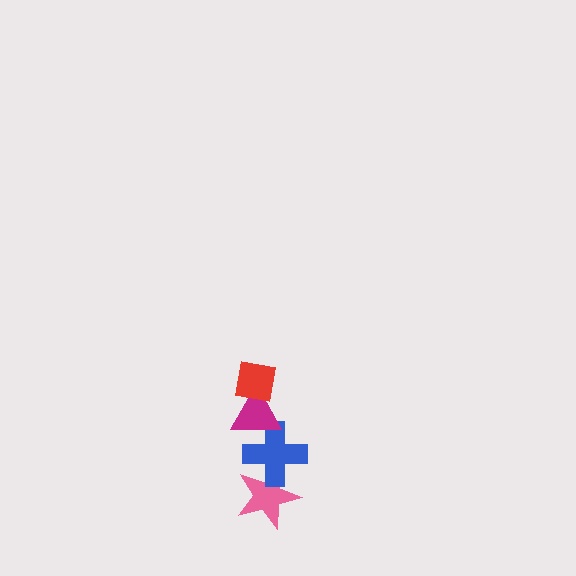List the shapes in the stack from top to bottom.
From top to bottom: the red square, the magenta triangle, the blue cross, the pink star.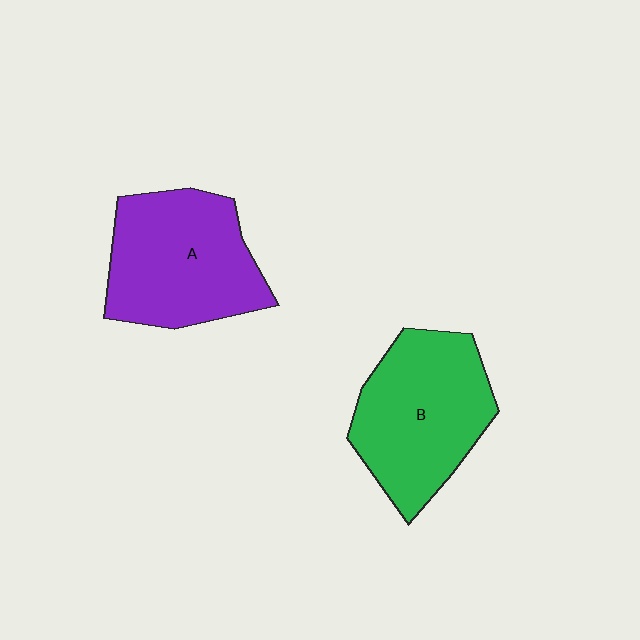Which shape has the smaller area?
Shape A (purple).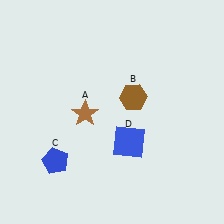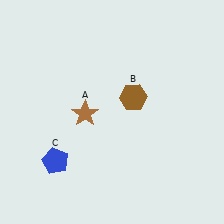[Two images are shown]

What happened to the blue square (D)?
The blue square (D) was removed in Image 2. It was in the bottom-right area of Image 1.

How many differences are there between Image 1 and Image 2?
There is 1 difference between the two images.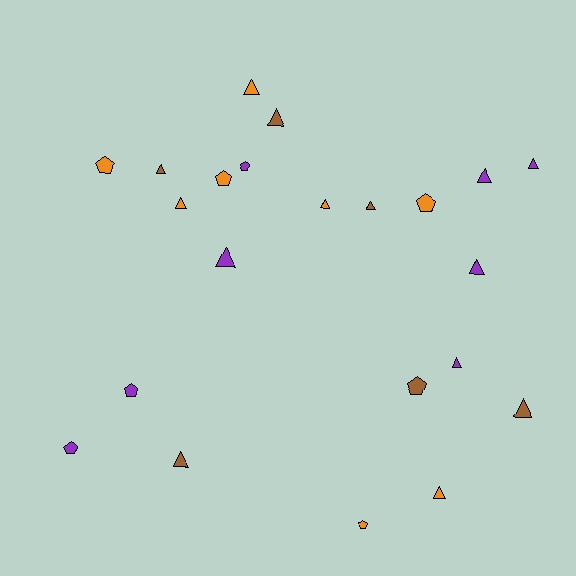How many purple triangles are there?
There are 5 purple triangles.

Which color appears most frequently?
Orange, with 8 objects.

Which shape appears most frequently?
Triangle, with 14 objects.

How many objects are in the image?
There are 22 objects.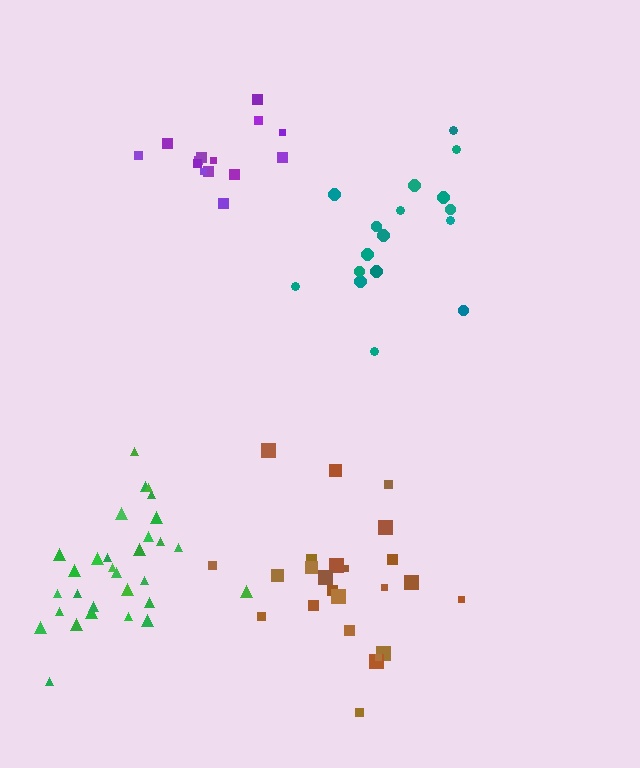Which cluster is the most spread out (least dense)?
Teal.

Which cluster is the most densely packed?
Green.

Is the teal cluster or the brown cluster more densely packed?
Brown.